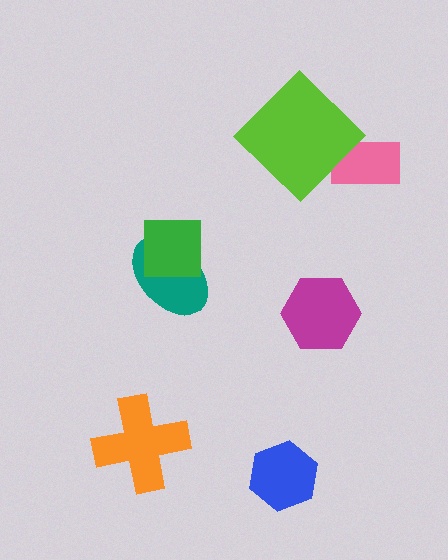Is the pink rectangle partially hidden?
Yes, it is partially covered by another shape.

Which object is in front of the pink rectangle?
The lime diamond is in front of the pink rectangle.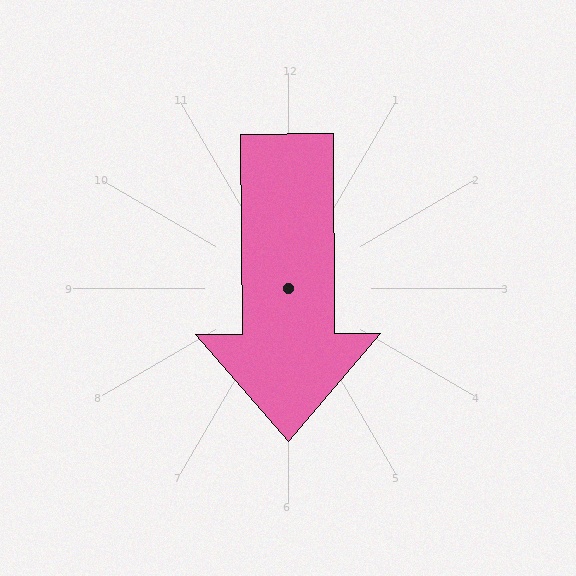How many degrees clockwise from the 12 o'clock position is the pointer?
Approximately 180 degrees.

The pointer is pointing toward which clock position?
Roughly 6 o'clock.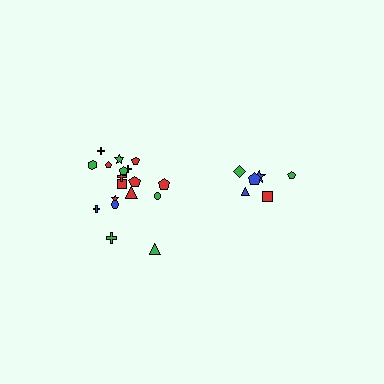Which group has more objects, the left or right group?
The left group.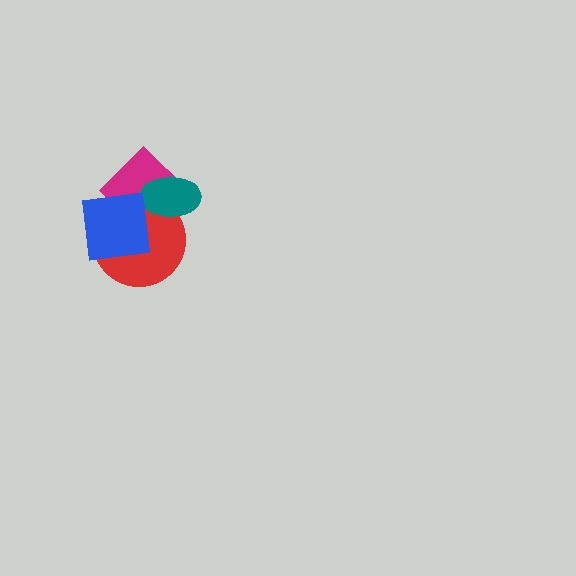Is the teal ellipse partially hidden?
Yes, it is partially covered by another shape.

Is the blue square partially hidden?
No, no other shape covers it.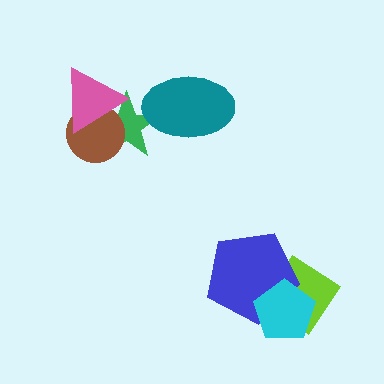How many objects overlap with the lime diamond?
2 objects overlap with the lime diamond.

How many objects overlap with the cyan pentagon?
2 objects overlap with the cyan pentagon.